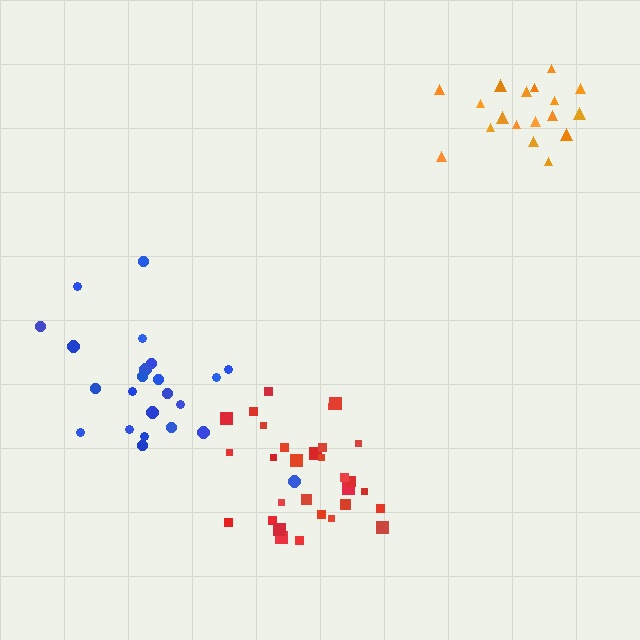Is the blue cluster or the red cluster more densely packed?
Red.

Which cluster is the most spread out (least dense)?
Blue.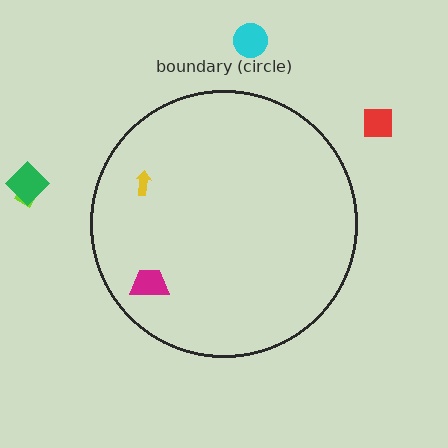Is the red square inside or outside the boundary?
Outside.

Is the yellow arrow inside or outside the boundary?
Inside.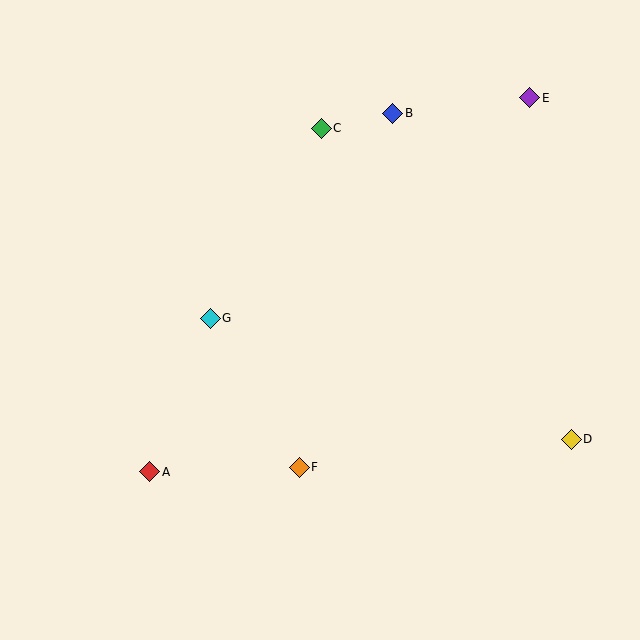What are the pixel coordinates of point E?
Point E is at (530, 98).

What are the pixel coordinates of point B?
Point B is at (393, 113).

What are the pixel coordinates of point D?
Point D is at (571, 439).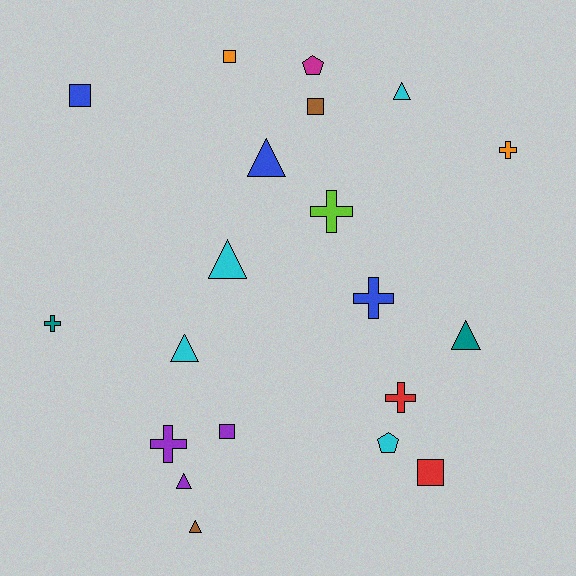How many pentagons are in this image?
There are 2 pentagons.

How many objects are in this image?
There are 20 objects.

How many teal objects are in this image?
There are 2 teal objects.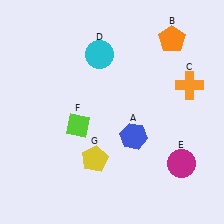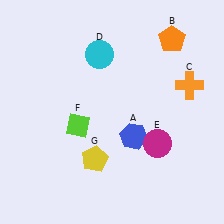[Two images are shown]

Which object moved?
The magenta circle (E) moved left.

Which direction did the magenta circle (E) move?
The magenta circle (E) moved left.